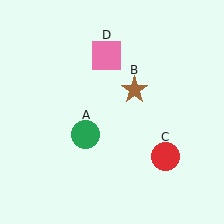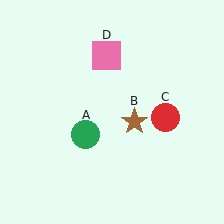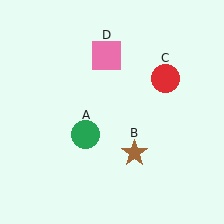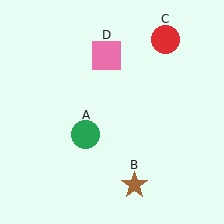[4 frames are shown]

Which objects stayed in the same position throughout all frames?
Green circle (object A) and pink square (object D) remained stationary.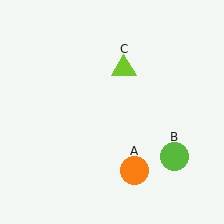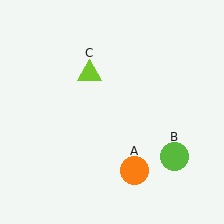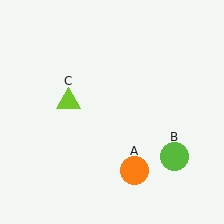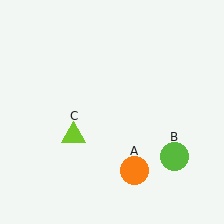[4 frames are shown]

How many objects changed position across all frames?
1 object changed position: lime triangle (object C).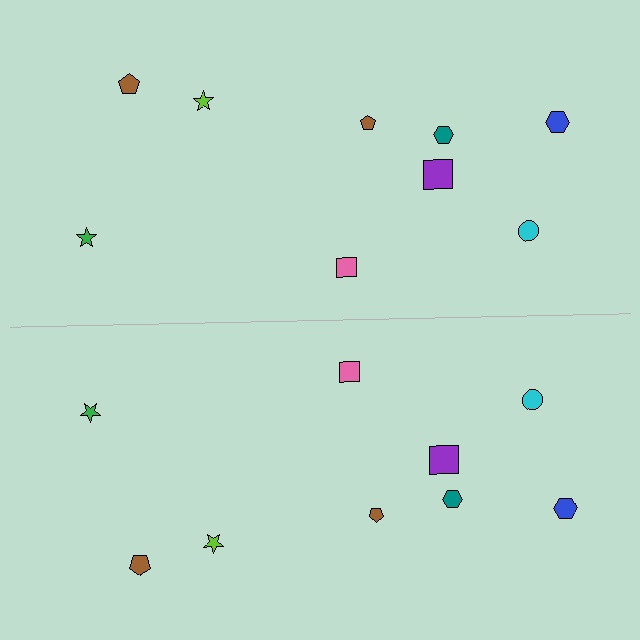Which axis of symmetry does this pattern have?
The pattern has a horizontal axis of symmetry running through the center of the image.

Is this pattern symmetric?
Yes, this pattern has bilateral (reflection) symmetry.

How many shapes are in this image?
There are 18 shapes in this image.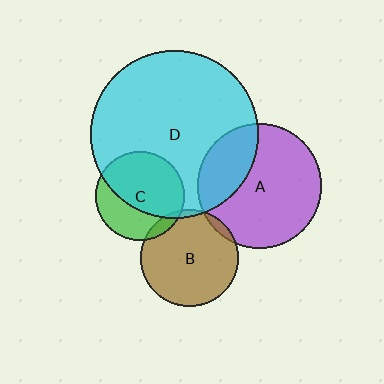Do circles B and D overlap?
Yes.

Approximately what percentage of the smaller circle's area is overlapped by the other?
Approximately 5%.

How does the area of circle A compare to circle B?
Approximately 1.6 times.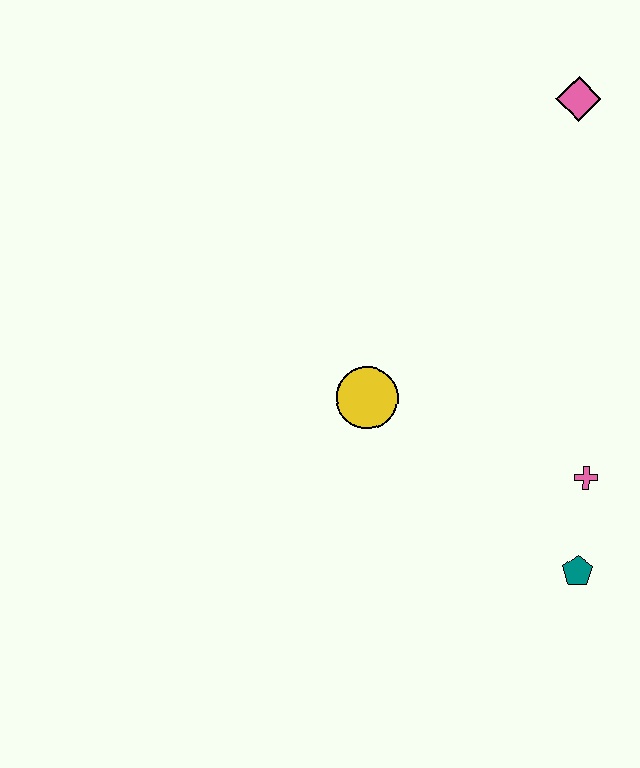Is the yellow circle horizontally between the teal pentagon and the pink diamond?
No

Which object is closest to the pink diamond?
The yellow circle is closest to the pink diamond.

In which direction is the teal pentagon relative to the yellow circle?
The teal pentagon is to the right of the yellow circle.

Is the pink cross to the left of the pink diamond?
No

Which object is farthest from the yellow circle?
The pink diamond is farthest from the yellow circle.